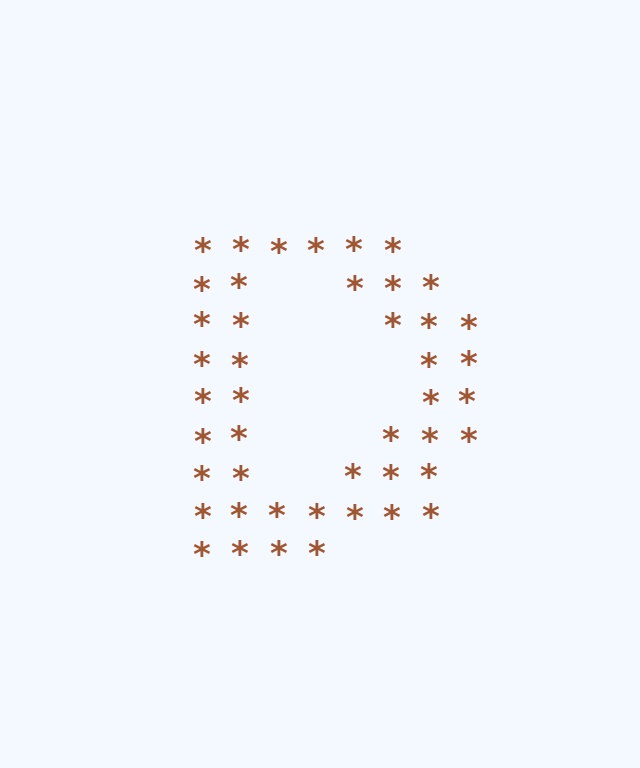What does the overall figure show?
The overall figure shows the letter D.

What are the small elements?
The small elements are asterisks.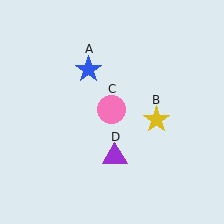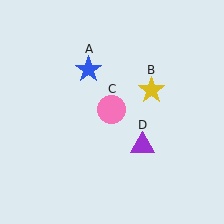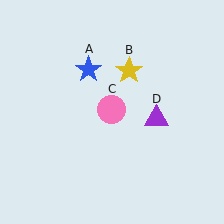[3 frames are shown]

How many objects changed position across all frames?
2 objects changed position: yellow star (object B), purple triangle (object D).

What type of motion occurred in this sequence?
The yellow star (object B), purple triangle (object D) rotated counterclockwise around the center of the scene.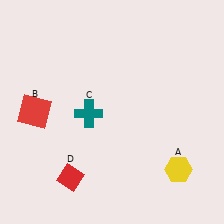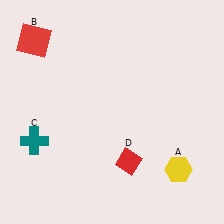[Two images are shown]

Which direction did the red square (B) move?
The red square (B) moved up.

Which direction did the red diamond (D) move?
The red diamond (D) moved right.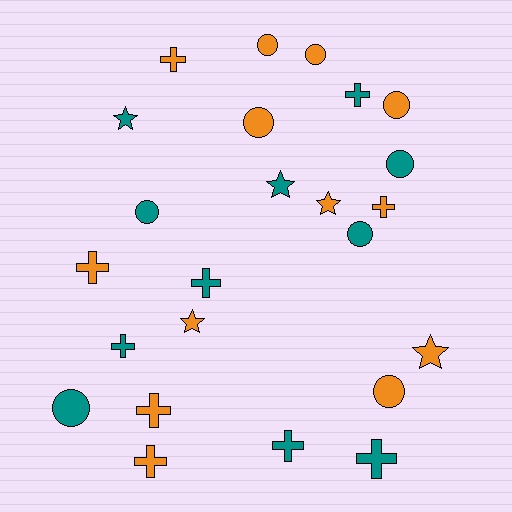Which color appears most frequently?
Orange, with 13 objects.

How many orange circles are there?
There are 5 orange circles.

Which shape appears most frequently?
Cross, with 10 objects.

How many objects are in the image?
There are 24 objects.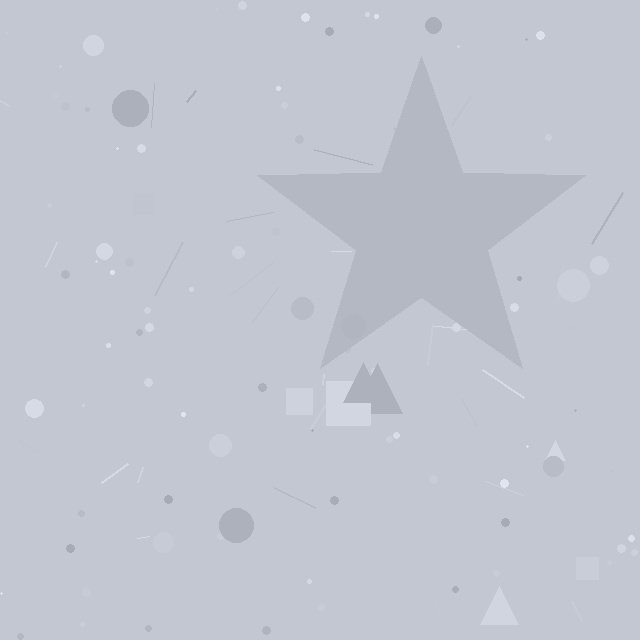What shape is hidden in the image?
A star is hidden in the image.